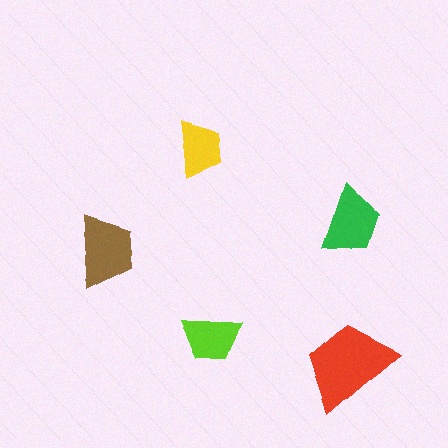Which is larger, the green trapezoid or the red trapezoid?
The red one.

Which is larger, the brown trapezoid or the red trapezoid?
The red one.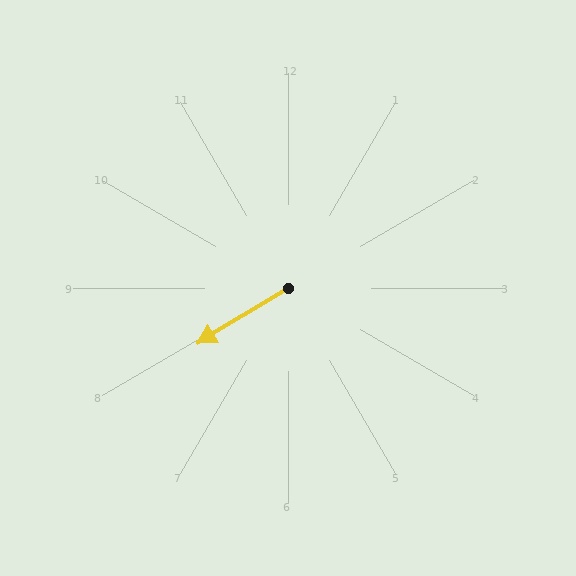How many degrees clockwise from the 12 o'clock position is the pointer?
Approximately 239 degrees.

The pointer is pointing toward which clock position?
Roughly 8 o'clock.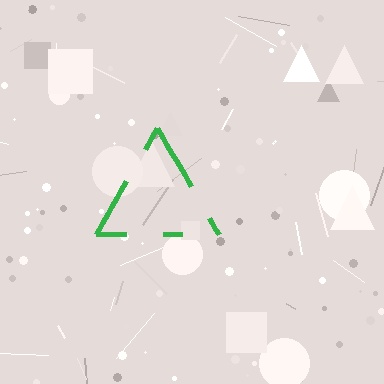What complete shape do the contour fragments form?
The contour fragments form a triangle.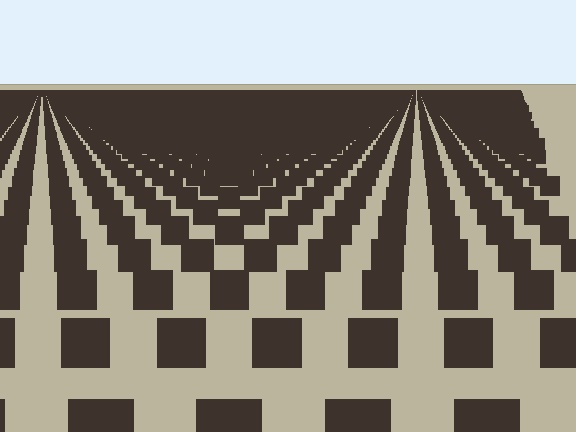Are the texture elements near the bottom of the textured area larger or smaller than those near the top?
Larger. Near the bottom, elements are closer to the viewer and appear at a bigger on-screen size.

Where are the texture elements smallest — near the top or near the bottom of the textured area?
Near the top.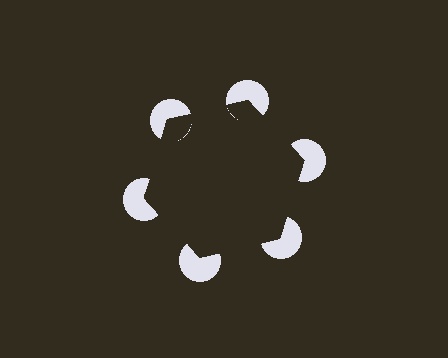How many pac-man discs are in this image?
There are 6 — one at each vertex of the illusory hexagon.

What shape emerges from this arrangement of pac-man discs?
An illusory hexagon — its edges are inferred from the aligned wedge cuts in the pac-man discs, not physically drawn.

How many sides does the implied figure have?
6 sides.